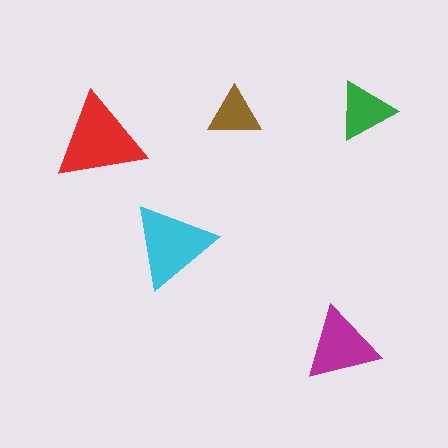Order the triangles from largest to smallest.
the red one, the cyan one, the magenta one, the green one, the brown one.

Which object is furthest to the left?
The red triangle is leftmost.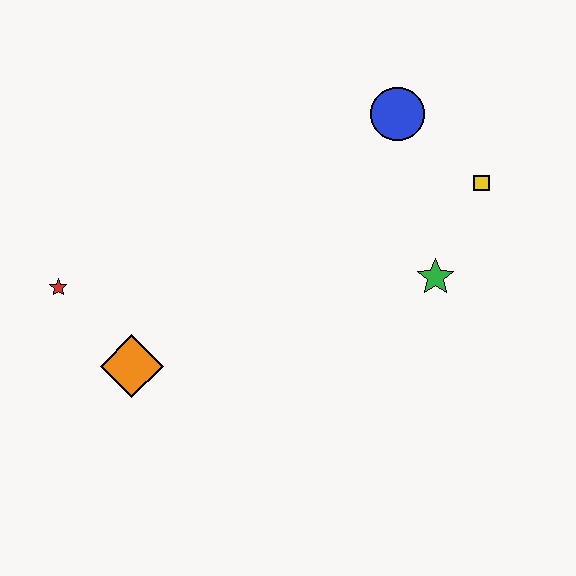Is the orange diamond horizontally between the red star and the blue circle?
Yes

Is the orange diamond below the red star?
Yes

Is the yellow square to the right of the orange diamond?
Yes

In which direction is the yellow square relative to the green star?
The yellow square is above the green star.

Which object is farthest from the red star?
The yellow square is farthest from the red star.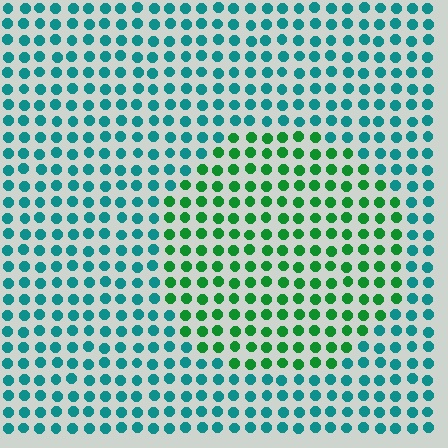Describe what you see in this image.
The image is filled with small teal elements in a uniform arrangement. A circle-shaped region is visible where the elements are tinted to a slightly different hue, forming a subtle color boundary.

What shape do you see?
I see a circle.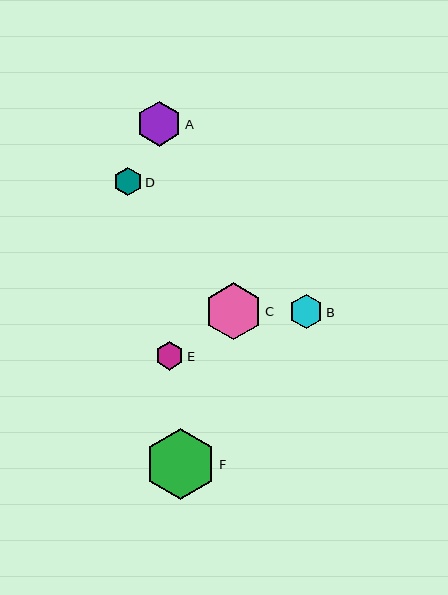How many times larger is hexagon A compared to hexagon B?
Hexagon A is approximately 1.3 times the size of hexagon B.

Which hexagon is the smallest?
Hexagon D is the smallest with a size of approximately 28 pixels.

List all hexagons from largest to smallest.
From largest to smallest: F, C, A, B, E, D.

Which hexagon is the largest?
Hexagon F is the largest with a size of approximately 71 pixels.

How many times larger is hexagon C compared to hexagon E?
Hexagon C is approximately 2.0 times the size of hexagon E.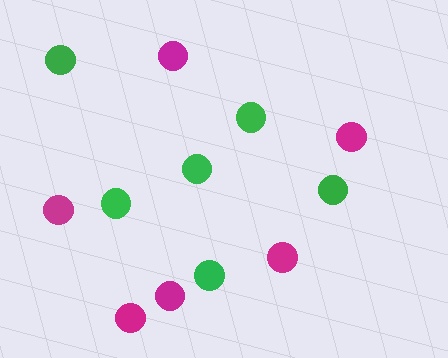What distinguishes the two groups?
There are 2 groups: one group of magenta circles (6) and one group of green circles (6).